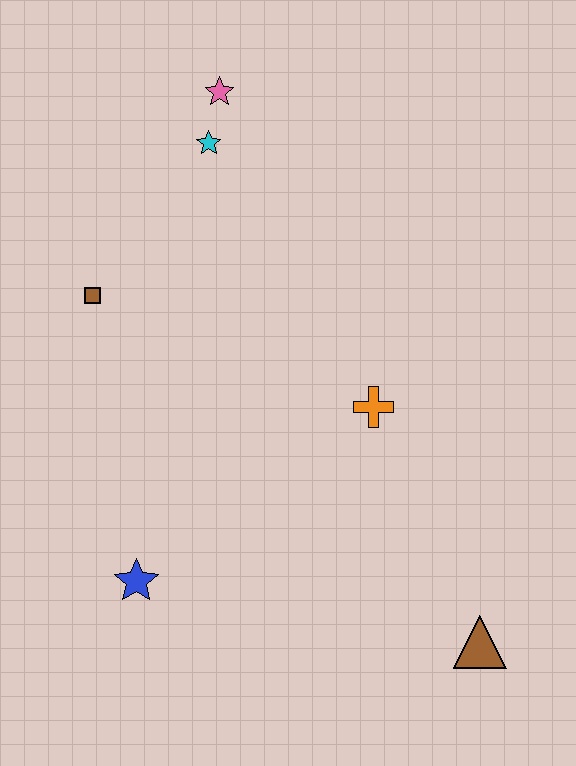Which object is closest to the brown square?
The cyan star is closest to the brown square.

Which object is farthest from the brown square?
The brown triangle is farthest from the brown square.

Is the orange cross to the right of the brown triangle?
No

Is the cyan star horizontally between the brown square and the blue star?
No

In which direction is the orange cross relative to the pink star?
The orange cross is below the pink star.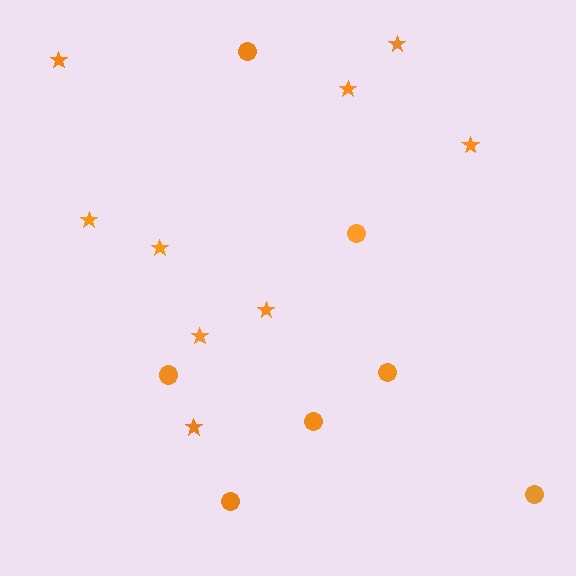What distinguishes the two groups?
There are 2 groups: one group of circles (7) and one group of stars (9).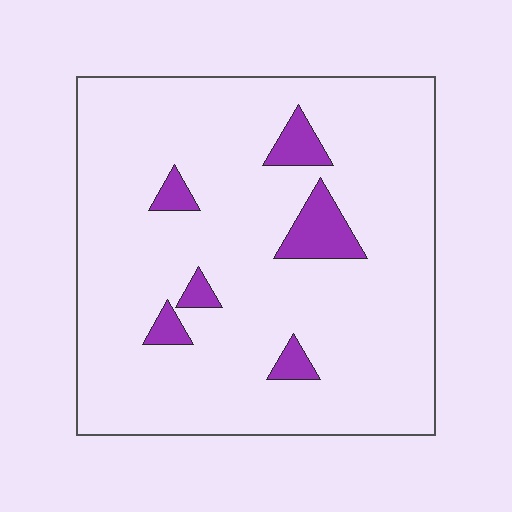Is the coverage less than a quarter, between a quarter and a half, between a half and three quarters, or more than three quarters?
Less than a quarter.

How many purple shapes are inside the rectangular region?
6.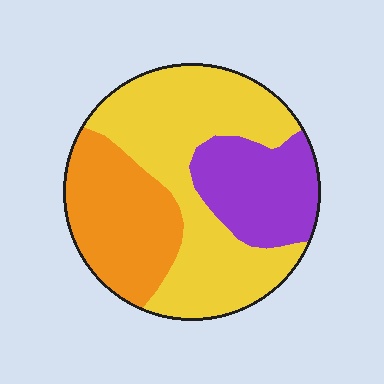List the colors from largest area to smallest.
From largest to smallest: yellow, orange, purple.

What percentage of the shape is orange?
Orange takes up about one quarter (1/4) of the shape.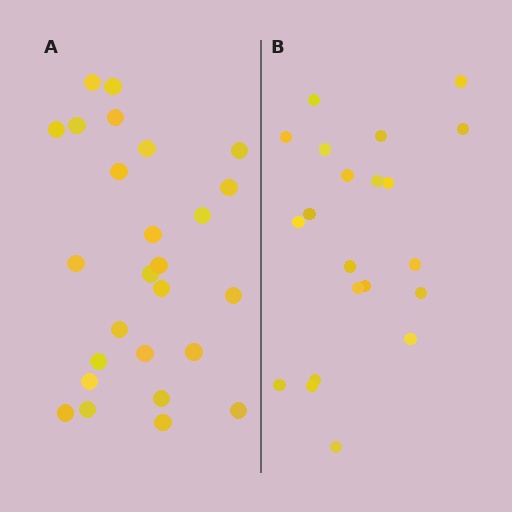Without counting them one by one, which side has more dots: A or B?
Region A (the left region) has more dots.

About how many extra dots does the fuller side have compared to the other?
Region A has about 5 more dots than region B.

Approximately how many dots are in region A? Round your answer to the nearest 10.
About 30 dots. (The exact count is 26, which rounds to 30.)